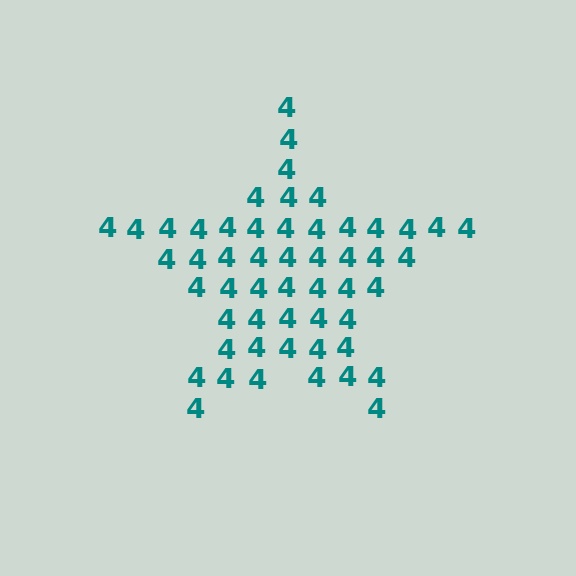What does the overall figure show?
The overall figure shows a star.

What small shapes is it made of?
It is made of small digit 4's.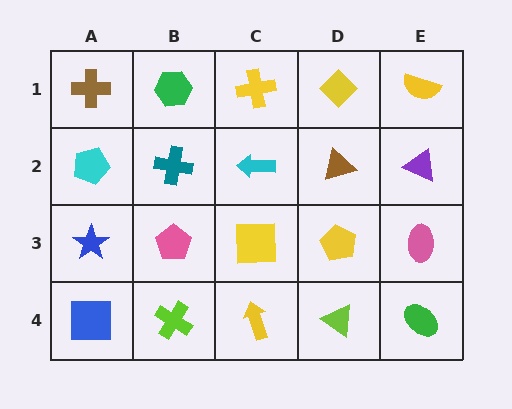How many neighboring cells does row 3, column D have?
4.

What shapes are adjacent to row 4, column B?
A pink pentagon (row 3, column B), a blue square (row 4, column A), a yellow arrow (row 4, column C).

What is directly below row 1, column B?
A teal cross.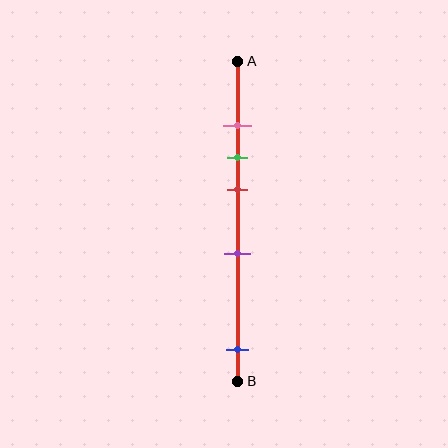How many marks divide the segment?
There are 5 marks dividing the segment.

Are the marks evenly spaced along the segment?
No, the marks are not evenly spaced.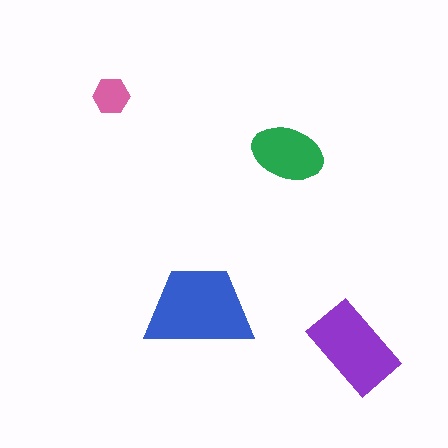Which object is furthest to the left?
The pink hexagon is leftmost.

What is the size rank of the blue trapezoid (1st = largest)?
1st.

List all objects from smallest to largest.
The pink hexagon, the green ellipse, the purple rectangle, the blue trapezoid.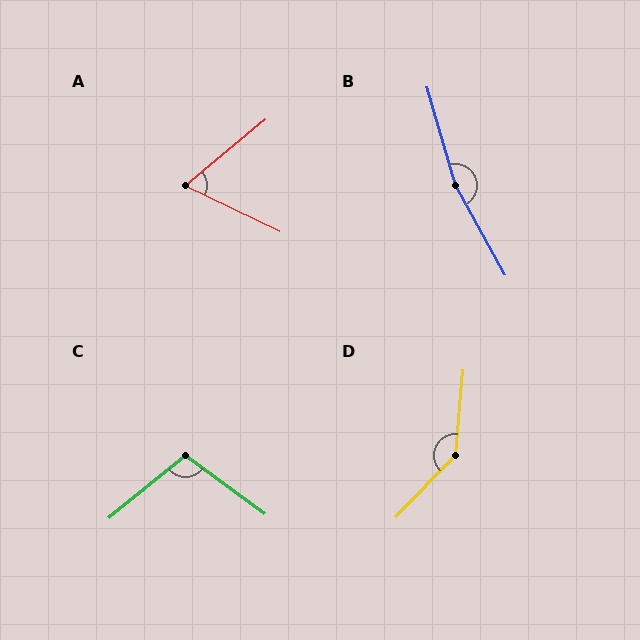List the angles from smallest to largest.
A (65°), C (105°), D (141°), B (167°).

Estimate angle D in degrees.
Approximately 141 degrees.